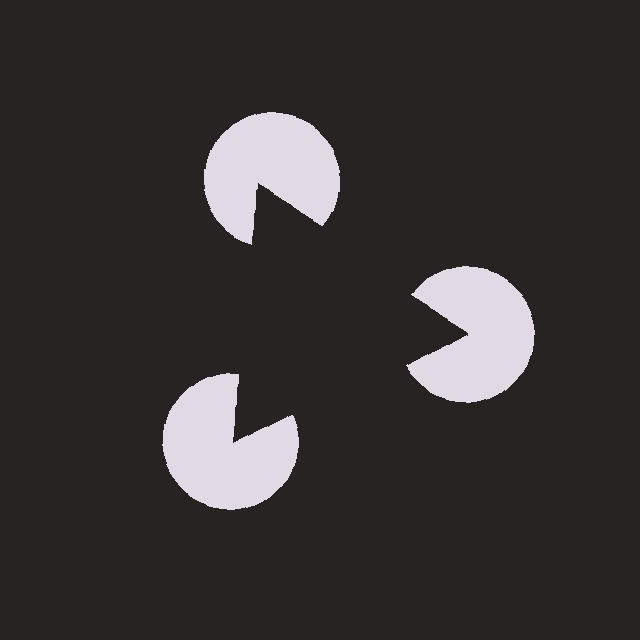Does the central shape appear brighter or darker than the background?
It typically appears slightly darker than the background, even though no actual brightness change is drawn.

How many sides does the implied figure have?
3 sides.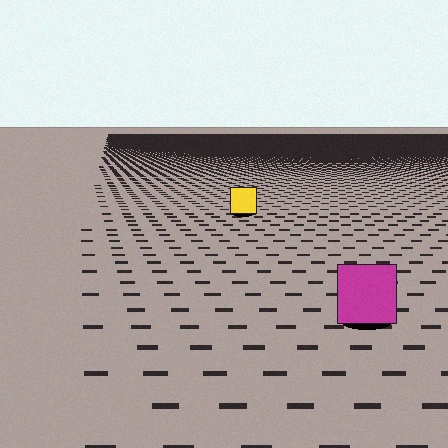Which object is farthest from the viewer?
The yellow square is farthest from the viewer. It appears smaller and the ground texture around it is denser.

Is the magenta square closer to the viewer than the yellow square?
Yes. The magenta square is closer — you can tell from the texture gradient: the ground texture is coarser near it.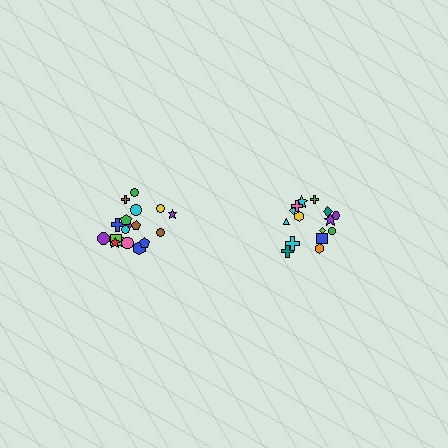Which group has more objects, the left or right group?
The left group.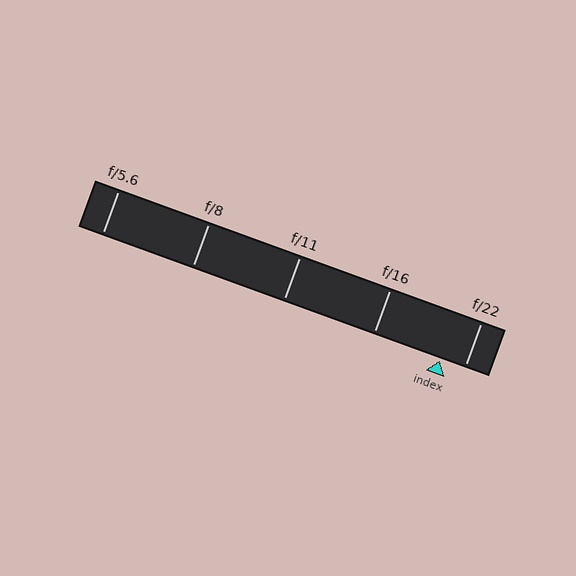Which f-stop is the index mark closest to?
The index mark is closest to f/22.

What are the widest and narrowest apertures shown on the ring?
The widest aperture shown is f/5.6 and the narrowest is f/22.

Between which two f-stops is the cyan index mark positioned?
The index mark is between f/16 and f/22.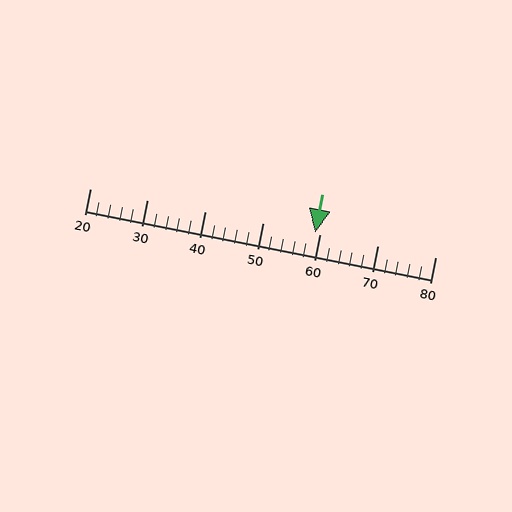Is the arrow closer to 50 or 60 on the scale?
The arrow is closer to 60.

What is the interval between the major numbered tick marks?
The major tick marks are spaced 10 units apart.